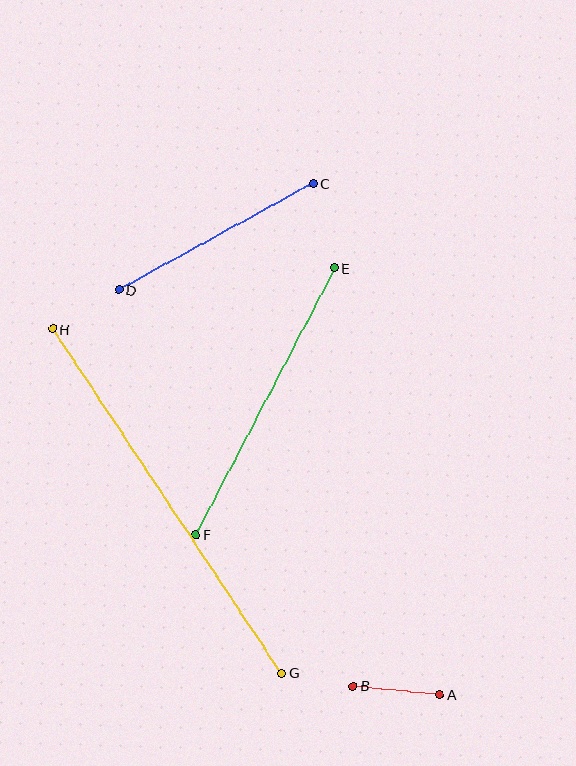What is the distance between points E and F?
The distance is approximately 300 pixels.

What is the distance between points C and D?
The distance is approximately 222 pixels.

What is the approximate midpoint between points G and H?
The midpoint is at approximately (167, 501) pixels.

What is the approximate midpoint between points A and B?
The midpoint is at approximately (397, 691) pixels.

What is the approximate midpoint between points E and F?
The midpoint is at approximately (265, 401) pixels.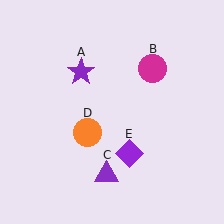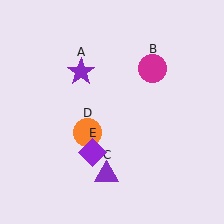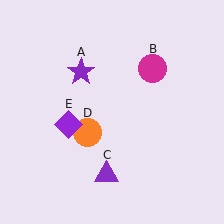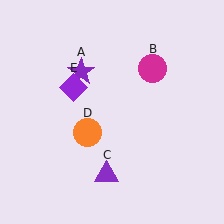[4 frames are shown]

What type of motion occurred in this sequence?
The purple diamond (object E) rotated clockwise around the center of the scene.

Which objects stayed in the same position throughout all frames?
Purple star (object A) and magenta circle (object B) and purple triangle (object C) and orange circle (object D) remained stationary.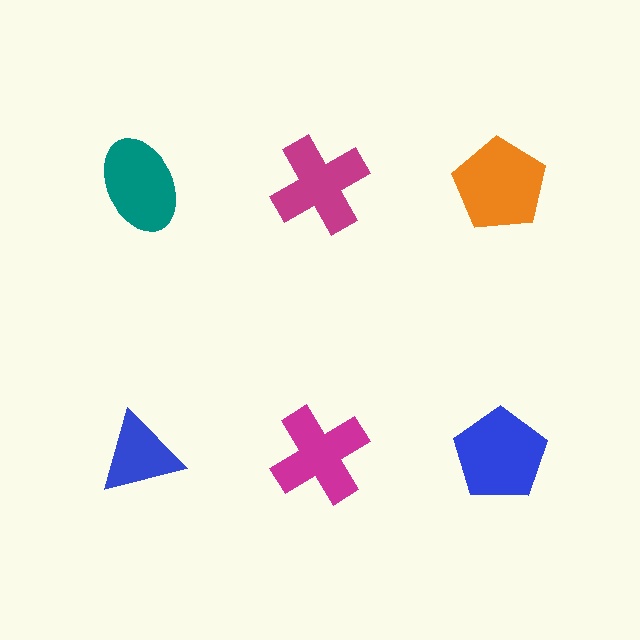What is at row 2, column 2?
A magenta cross.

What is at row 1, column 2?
A magenta cross.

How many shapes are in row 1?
3 shapes.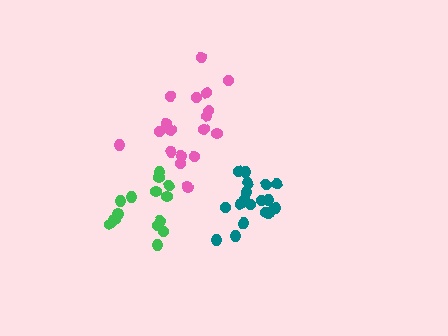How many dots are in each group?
Group 1: 20 dots, Group 2: 14 dots, Group 3: 18 dots (52 total).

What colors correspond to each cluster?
The clusters are colored: teal, green, pink.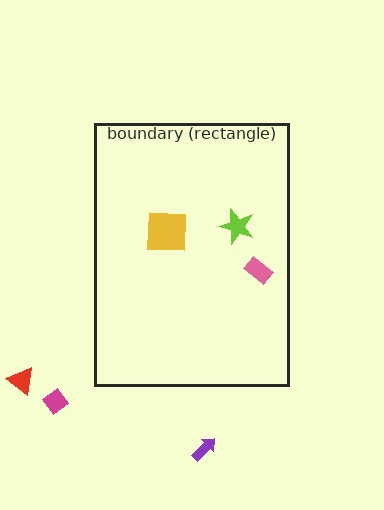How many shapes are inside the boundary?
3 inside, 3 outside.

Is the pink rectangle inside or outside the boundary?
Inside.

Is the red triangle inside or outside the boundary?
Outside.